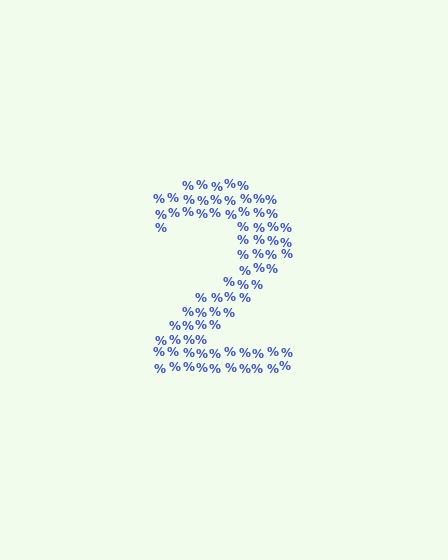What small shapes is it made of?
It is made of small percent signs.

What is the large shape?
The large shape is the digit 2.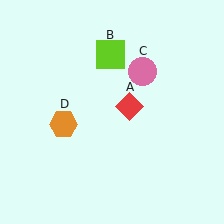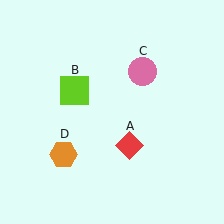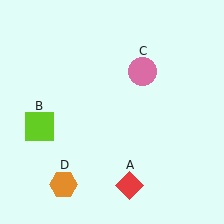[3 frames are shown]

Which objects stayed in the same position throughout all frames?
Pink circle (object C) remained stationary.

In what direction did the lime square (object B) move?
The lime square (object B) moved down and to the left.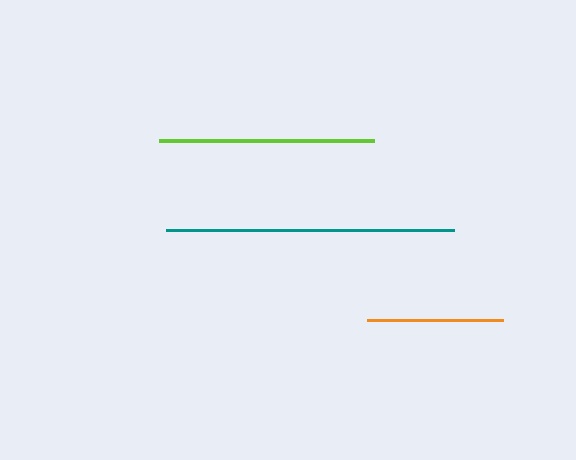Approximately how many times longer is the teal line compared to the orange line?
The teal line is approximately 2.1 times the length of the orange line.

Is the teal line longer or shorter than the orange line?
The teal line is longer than the orange line.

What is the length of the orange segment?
The orange segment is approximately 136 pixels long.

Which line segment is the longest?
The teal line is the longest at approximately 288 pixels.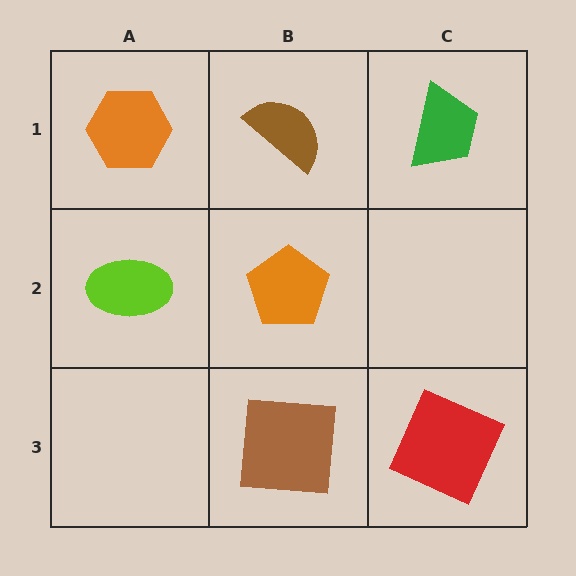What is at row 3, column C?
A red square.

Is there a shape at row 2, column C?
No, that cell is empty.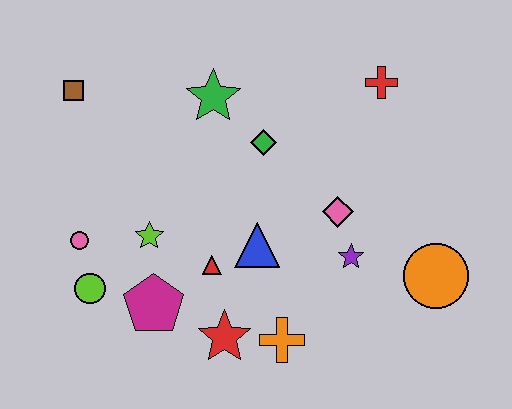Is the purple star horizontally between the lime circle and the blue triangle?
No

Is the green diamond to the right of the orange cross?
No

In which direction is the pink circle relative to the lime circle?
The pink circle is above the lime circle.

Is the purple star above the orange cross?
Yes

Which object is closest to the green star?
The green diamond is closest to the green star.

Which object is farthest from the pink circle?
The orange circle is farthest from the pink circle.